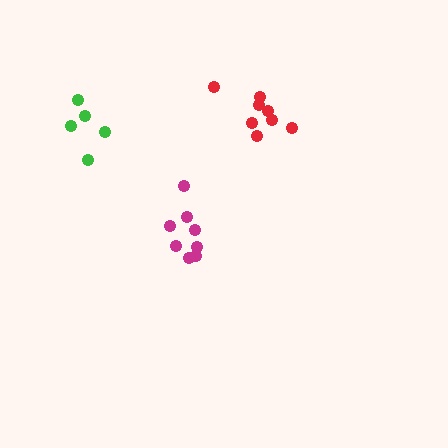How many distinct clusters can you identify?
There are 3 distinct clusters.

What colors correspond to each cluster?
The clusters are colored: green, red, magenta.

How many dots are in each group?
Group 1: 5 dots, Group 2: 8 dots, Group 3: 8 dots (21 total).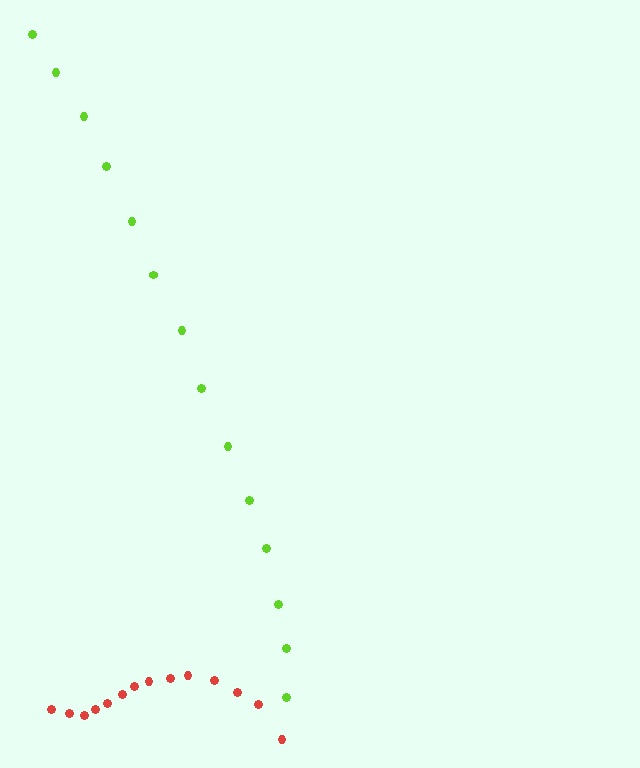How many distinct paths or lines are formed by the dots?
There are 2 distinct paths.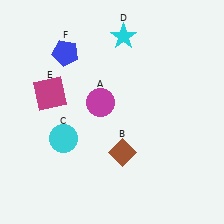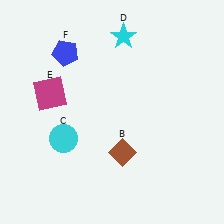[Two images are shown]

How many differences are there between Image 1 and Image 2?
There is 1 difference between the two images.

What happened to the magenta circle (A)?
The magenta circle (A) was removed in Image 2. It was in the top-left area of Image 1.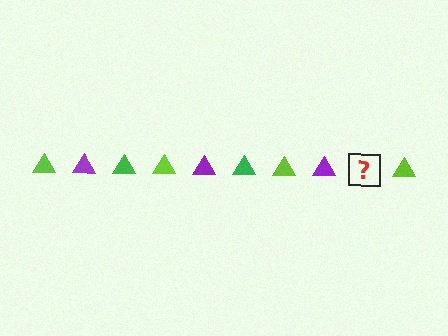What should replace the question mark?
The question mark should be replaced with a green triangle.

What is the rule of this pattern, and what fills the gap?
The rule is that the pattern cycles through lime, purple, green triangles. The gap should be filled with a green triangle.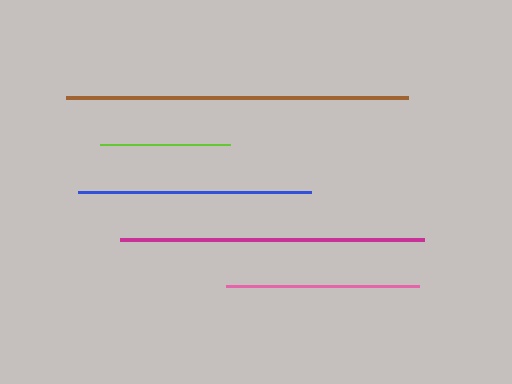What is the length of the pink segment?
The pink segment is approximately 193 pixels long.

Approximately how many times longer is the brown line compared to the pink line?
The brown line is approximately 1.8 times the length of the pink line.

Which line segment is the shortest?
The lime line is the shortest at approximately 130 pixels.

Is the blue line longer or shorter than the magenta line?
The magenta line is longer than the blue line.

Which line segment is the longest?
The brown line is the longest at approximately 342 pixels.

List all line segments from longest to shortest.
From longest to shortest: brown, magenta, blue, pink, lime.